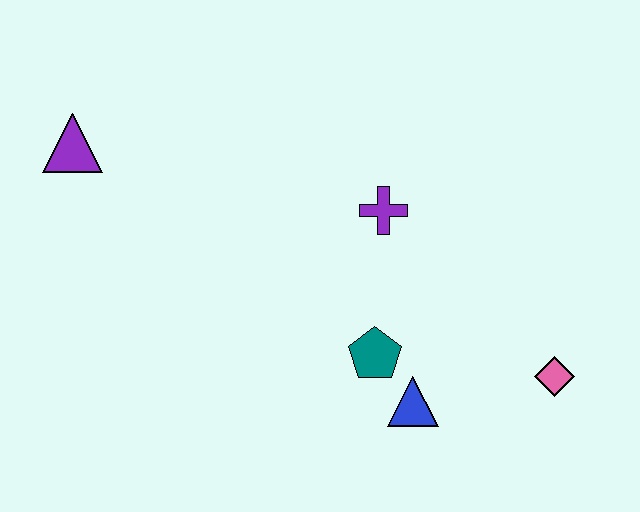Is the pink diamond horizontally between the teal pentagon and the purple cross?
No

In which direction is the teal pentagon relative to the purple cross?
The teal pentagon is below the purple cross.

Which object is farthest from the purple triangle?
The pink diamond is farthest from the purple triangle.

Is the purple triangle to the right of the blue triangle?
No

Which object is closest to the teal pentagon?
The blue triangle is closest to the teal pentagon.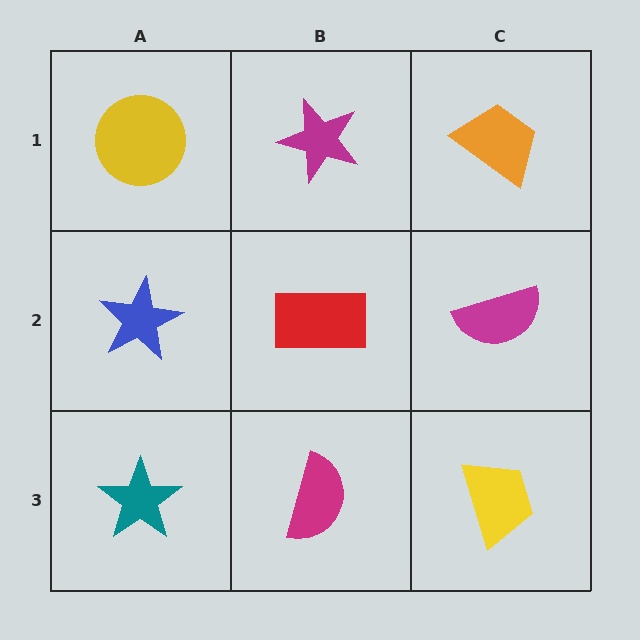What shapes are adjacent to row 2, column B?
A magenta star (row 1, column B), a magenta semicircle (row 3, column B), a blue star (row 2, column A), a magenta semicircle (row 2, column C).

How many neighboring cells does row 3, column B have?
3.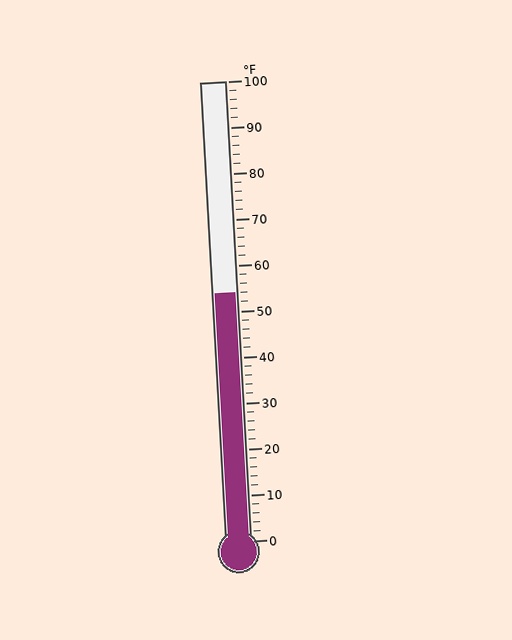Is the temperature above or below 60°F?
The temperature is below 60°F.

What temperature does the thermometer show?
The thermometer shows approximately 54°F.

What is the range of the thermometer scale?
The thermometer scale ranges from 0°F to 100°F.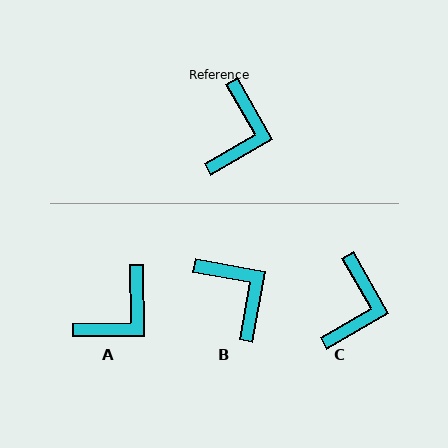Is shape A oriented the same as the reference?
No, it is off by about 29 degrees.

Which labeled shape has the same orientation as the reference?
C.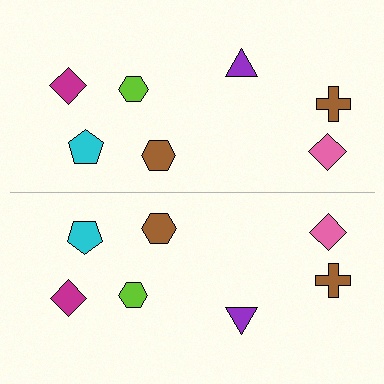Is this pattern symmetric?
Yes, this pattern has bilateral (reflection) symmetry.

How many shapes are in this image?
There are 14 shapes in this image.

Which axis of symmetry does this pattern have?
The pattern has a horizontal axis of symmetry running through the center of the image.